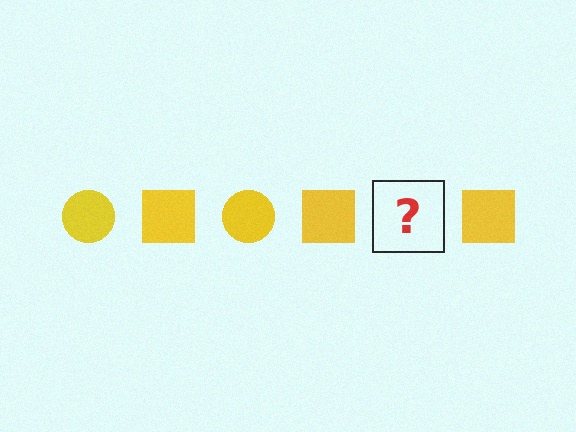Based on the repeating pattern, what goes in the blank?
The blank should be a yellow circle.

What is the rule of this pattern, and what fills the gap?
The rule is that the pattern cycles through circle, square shapes in yellow. The gap should be filled with a yellow circle.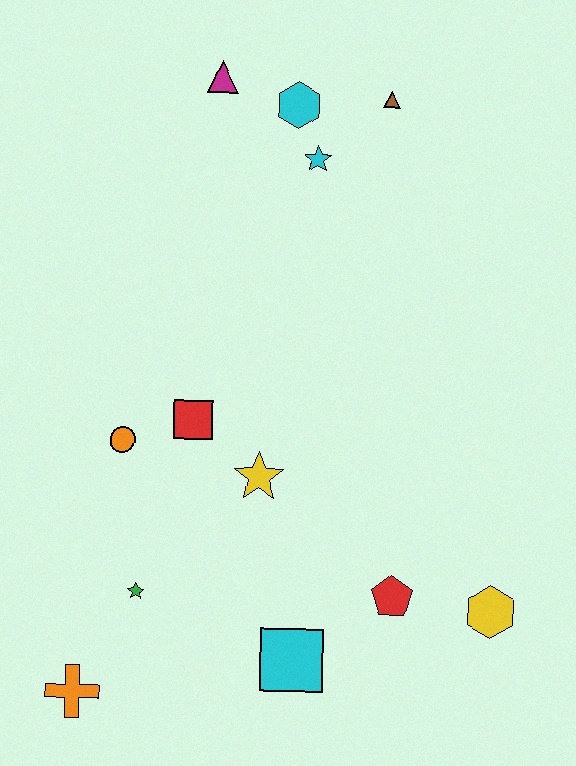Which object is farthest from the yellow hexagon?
The magenta triangle is farthest from the yellow hexagon.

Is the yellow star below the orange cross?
No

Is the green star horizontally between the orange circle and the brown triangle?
Yes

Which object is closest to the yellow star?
The red square is closest to the yellow star.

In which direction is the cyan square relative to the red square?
The cyan square is below the red square.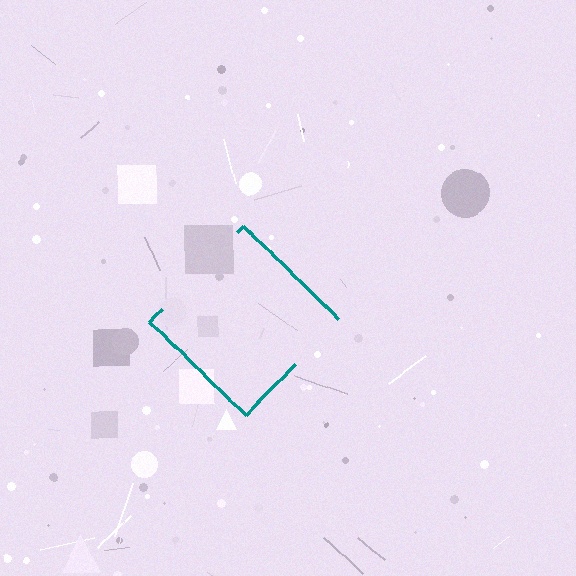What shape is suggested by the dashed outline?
The dashed outline suggests a diamond.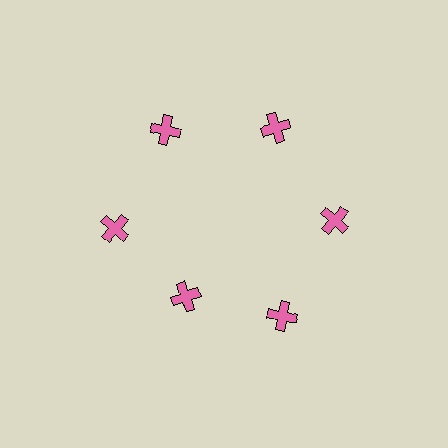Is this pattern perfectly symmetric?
No. The 6 pink crosses are arranged in a ring, but one element near the 7 o'clock position is pulled inward toward the center, breaking the 6-fold rotational symmetry.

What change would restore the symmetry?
The symmetry would be restored by moving it outward, back onto the ring so that all 6 crosses sit at equal angles and equal distance from the center.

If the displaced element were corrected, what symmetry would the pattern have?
It would have 6-fold rotational symmetry — the pattern would map onto itself every 60 degrees.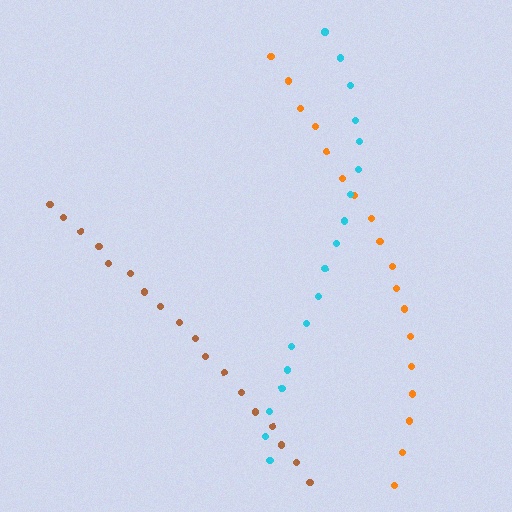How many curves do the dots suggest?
There are 3 distinct paths.